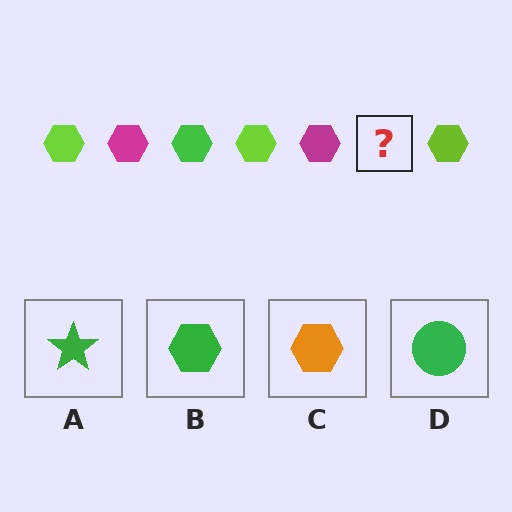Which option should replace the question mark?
Option B.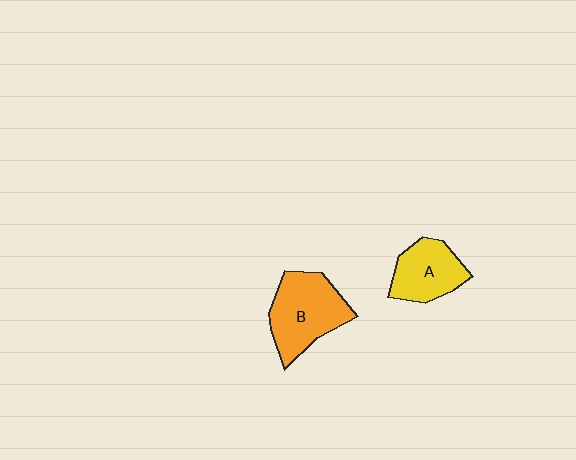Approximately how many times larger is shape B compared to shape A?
Approximately 1.4 times.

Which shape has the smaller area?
Shape A (yellow).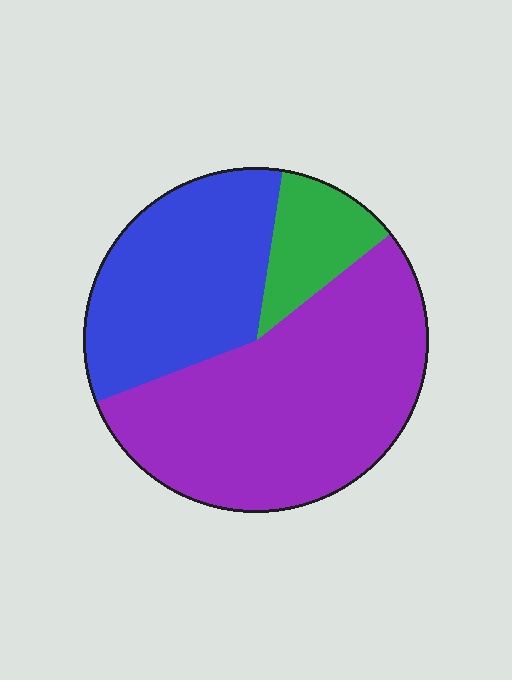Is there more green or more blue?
Blue.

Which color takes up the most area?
Purple, at roughly 55%.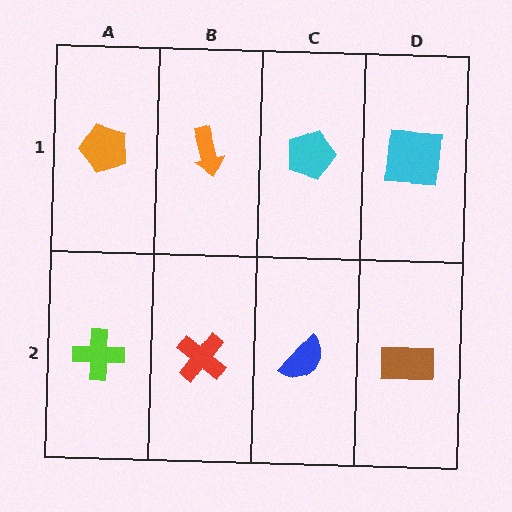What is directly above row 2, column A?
An orange pentagon.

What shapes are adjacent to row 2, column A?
An orange pentagon (row 1, column A), a red cross (row 2, column B).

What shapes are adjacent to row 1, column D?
A brown rectangle (row 2, column D), a cyan pentagon (row 1, column C).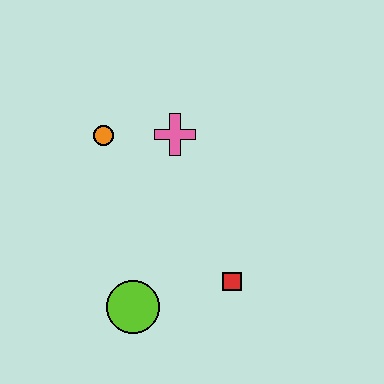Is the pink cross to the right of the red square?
No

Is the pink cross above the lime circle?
Yes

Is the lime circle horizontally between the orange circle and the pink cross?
Yes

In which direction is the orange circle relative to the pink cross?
The orange circle is to the left of the pink cross.